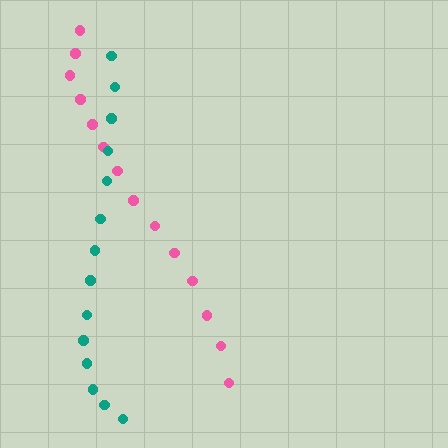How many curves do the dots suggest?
There are 2 distinct paths.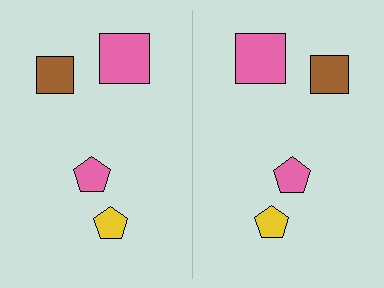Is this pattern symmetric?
Yes, this pattern has bilateral (reflection) symmetry.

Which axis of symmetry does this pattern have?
The pattern has a vertical axis of symmetry running through the center of the image.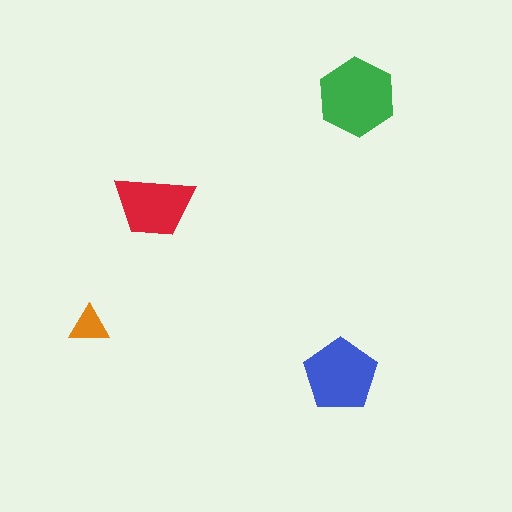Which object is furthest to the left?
The orange triangle is leftmost.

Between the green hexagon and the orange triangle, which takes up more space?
The green hexagon.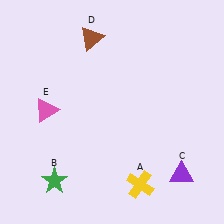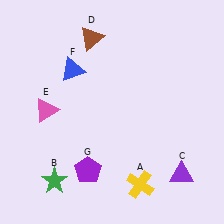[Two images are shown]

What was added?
A blue triangle (F), a purple pentagon (G) were added in Image 2.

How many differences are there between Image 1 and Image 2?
There are 2 differences between the two images.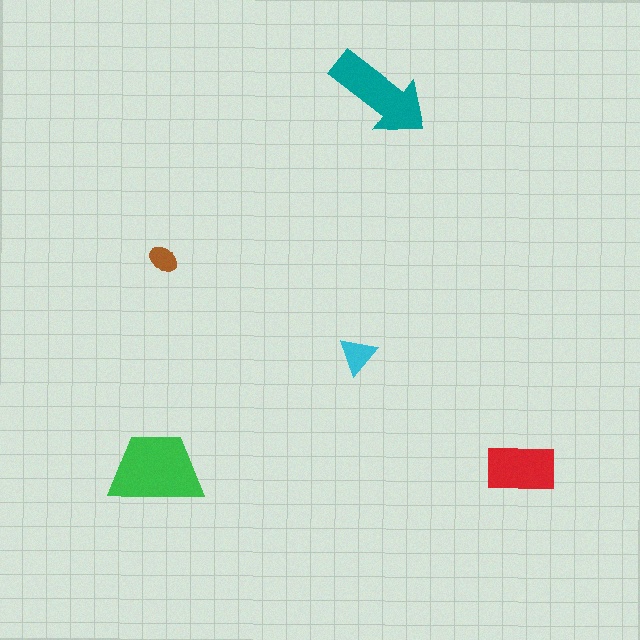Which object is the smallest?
The brown ellipse.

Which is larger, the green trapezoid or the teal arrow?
The green trapezoid.